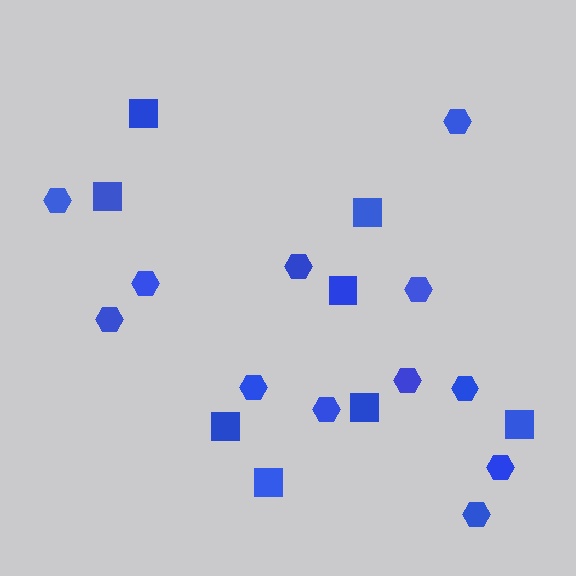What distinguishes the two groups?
There are 2 groups: one group of hexagons (12) and one group of squares (8).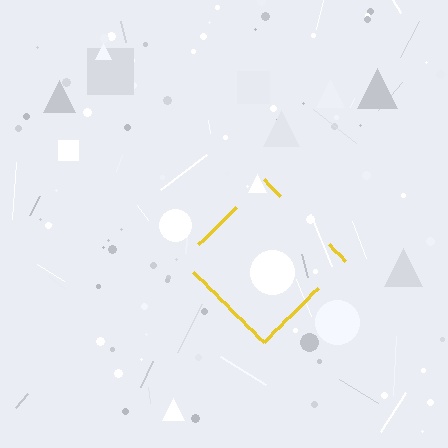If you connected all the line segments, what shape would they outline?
They would outline a diamond.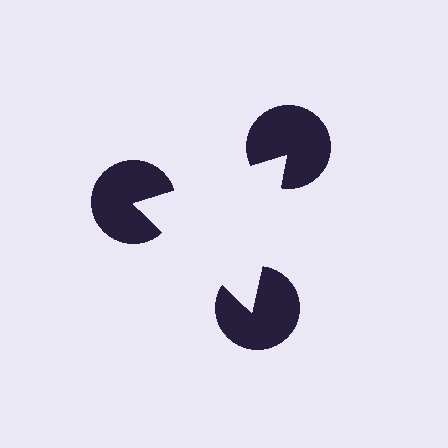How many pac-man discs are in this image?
There are 3 — one at each vertex of the illusory triangle.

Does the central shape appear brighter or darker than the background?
It typically appears slightly brighter than the background, even though no actual brightness change is drawn.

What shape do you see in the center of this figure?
An illusory triangle — its edges are inferred from the aligned wedge cuts in the pac-man discs, not physically drawn.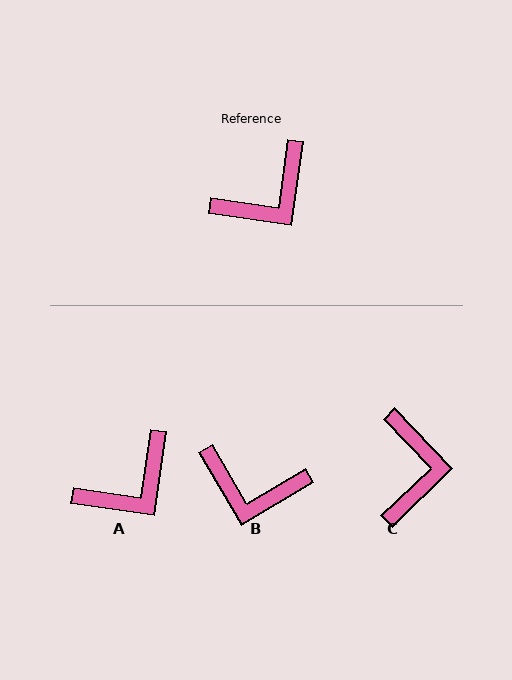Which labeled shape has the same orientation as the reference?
A.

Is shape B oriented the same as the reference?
No, it is off by about 51 degrees.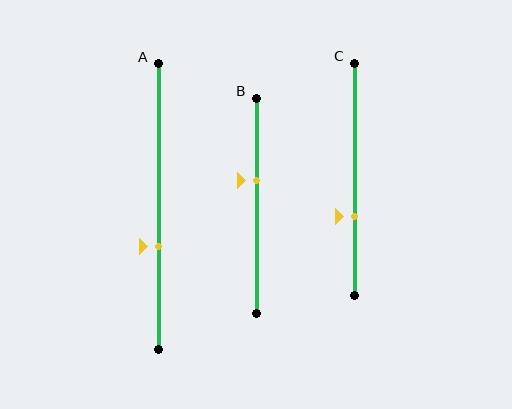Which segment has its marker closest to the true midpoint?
Segment B has its marker closest to the true midpoint.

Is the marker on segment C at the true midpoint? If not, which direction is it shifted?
No, the marker on segment C is shifted downward by about 16% of the segment length.